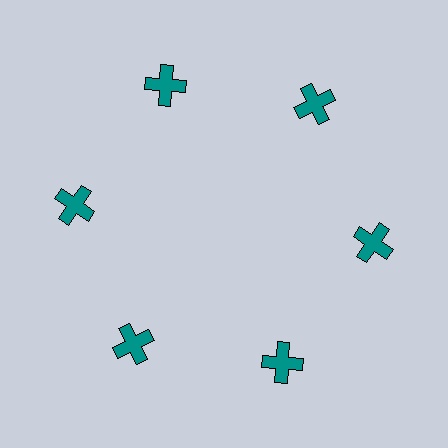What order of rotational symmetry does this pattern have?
This pattern has 6-fold rotational symmetry.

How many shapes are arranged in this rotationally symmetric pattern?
There are 6 shapes, arranged in 6 groups of 1.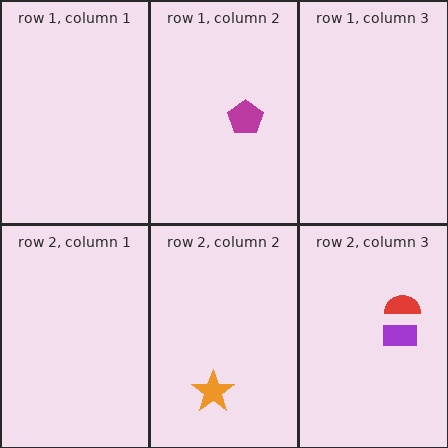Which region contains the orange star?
The row 2, column 2 region.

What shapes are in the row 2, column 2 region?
The orange star.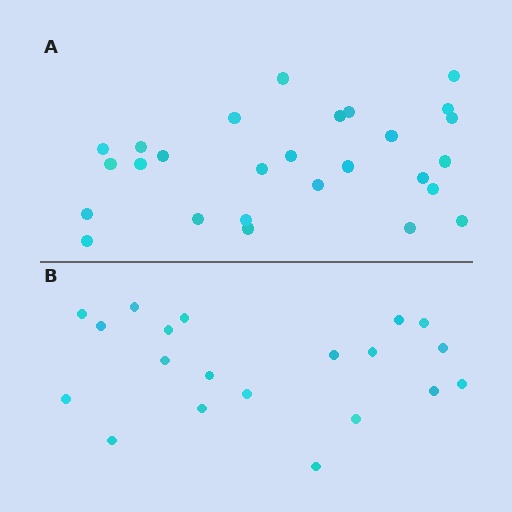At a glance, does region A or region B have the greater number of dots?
Region A (the top region) has more dots.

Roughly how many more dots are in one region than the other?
Region A has roughly 8 or so more dots than region B.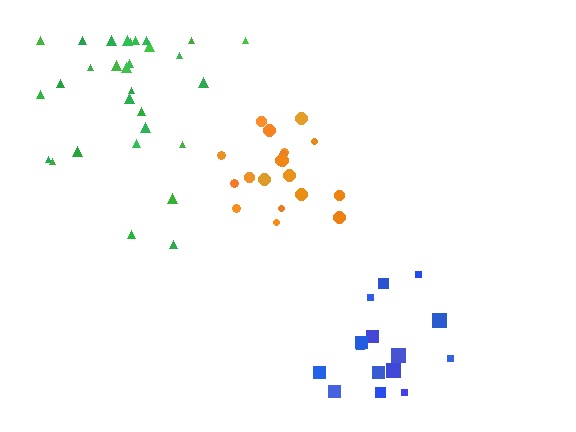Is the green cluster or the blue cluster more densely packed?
Green.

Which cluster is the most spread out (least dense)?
Blue.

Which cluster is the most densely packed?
Orange.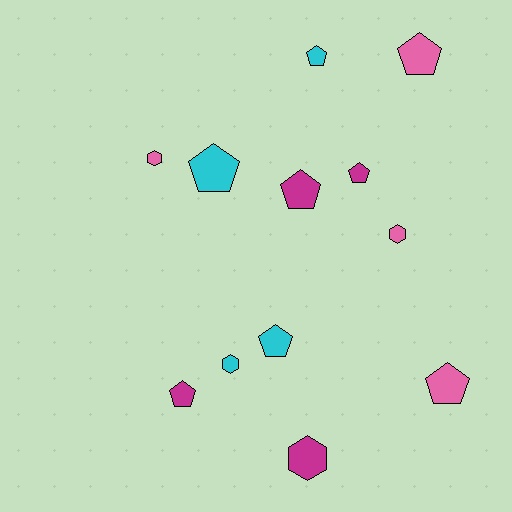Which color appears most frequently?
Pink, with 4 objects.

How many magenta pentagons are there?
There are 3 magenta pentagons.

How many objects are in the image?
There are 12 objects.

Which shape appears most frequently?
Pentagon, with 8 objects.